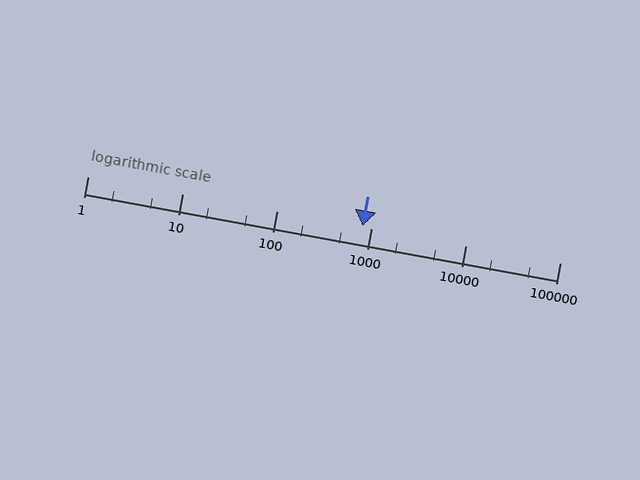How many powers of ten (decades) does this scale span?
The scale spans 5 decades, from 1 to 100000.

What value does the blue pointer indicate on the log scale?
The pointer indicates approximately 810.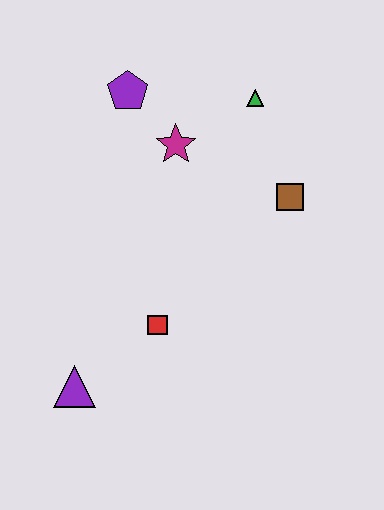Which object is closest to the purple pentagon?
The magenta star is closest to the purple pentagon.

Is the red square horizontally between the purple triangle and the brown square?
Yes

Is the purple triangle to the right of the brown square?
No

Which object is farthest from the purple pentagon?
The purple triangle is farthest from the purple pentagon.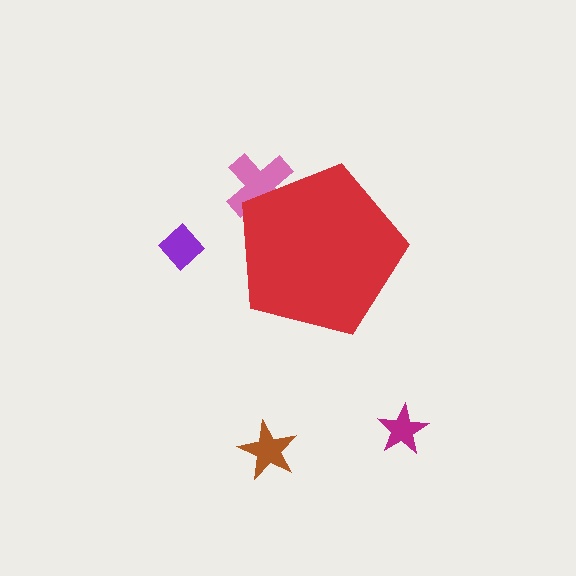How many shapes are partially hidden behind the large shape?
1 shape is partially hidden.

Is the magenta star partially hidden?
No, the magenta star is fully visible.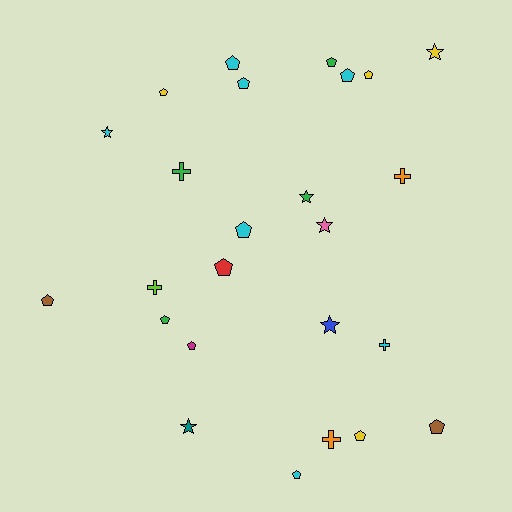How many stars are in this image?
There are 6 stars.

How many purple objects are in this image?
There are no purple objects.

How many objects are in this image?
There are 25 objects.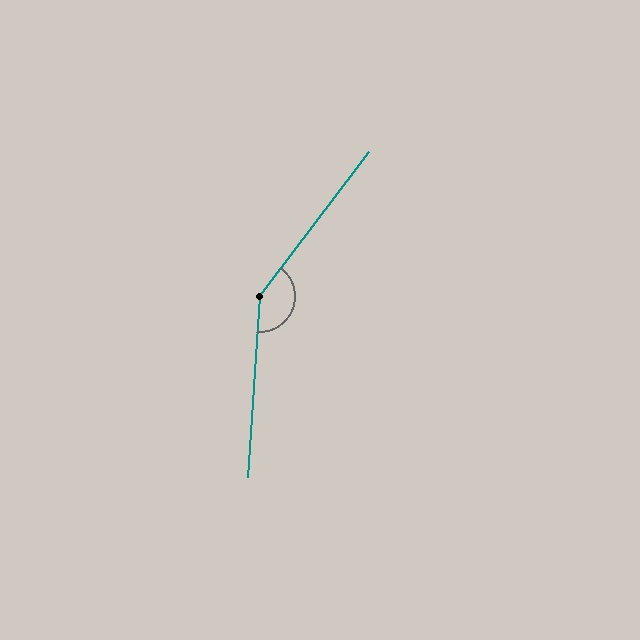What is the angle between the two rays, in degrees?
Approximately 147 degrees.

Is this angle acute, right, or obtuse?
It is obtuse.